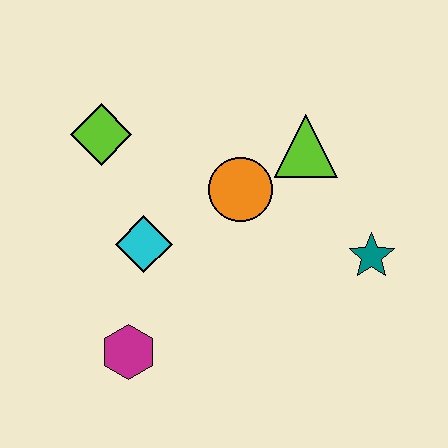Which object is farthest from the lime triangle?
The magenta hexagon is farthest from the lime triangle.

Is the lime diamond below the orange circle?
No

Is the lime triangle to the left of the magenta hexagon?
No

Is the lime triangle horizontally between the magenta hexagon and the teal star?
Yes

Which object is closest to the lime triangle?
The orange circle is closest to the lime triangle.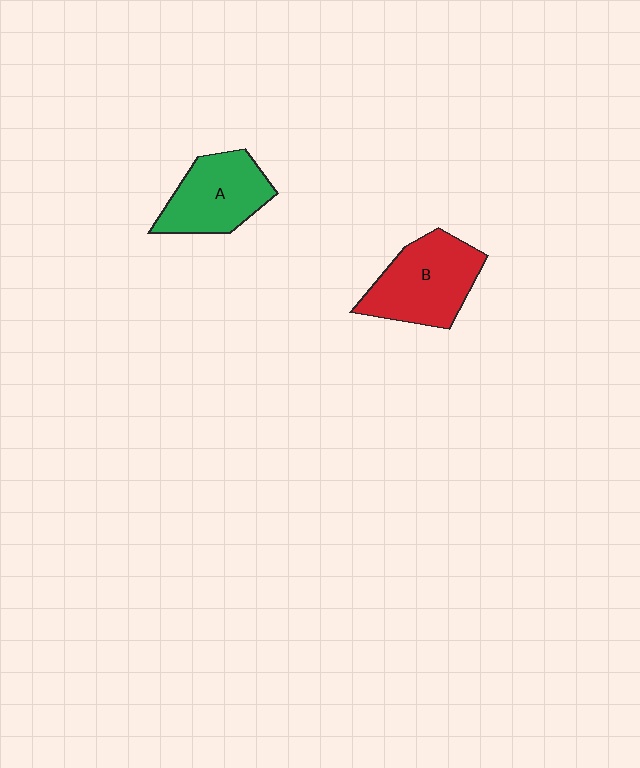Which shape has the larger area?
Shape B (red).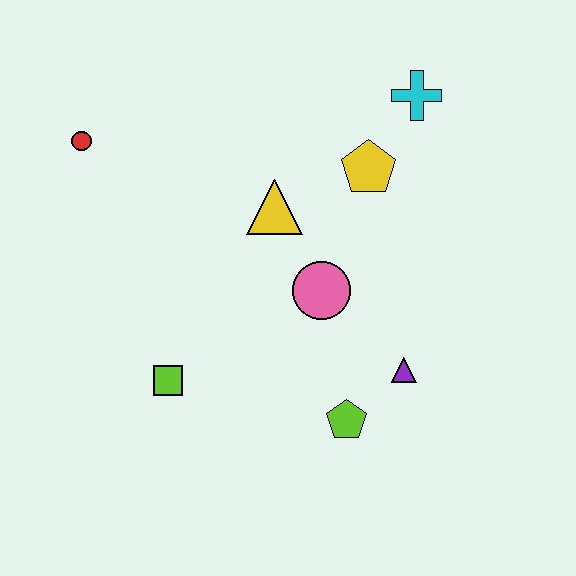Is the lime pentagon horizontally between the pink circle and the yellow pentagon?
Yes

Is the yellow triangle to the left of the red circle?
No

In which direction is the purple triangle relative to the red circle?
The purple triangle is to the right of the red circle.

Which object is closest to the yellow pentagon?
The cyan cross is closest to the yellow pentagon.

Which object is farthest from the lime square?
The cyan cross is farthest from the lime square.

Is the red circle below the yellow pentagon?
No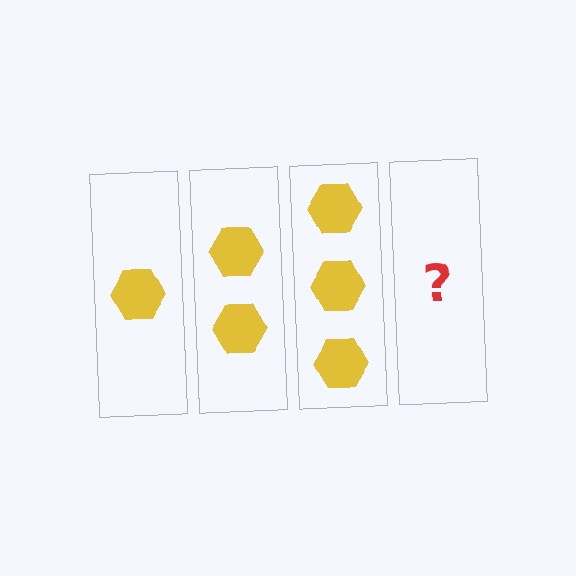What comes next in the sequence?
The next element should be 4 hexagons.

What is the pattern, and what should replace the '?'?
The pattern is that each step adds one more hexagon. The '?' should be 4 hexagons.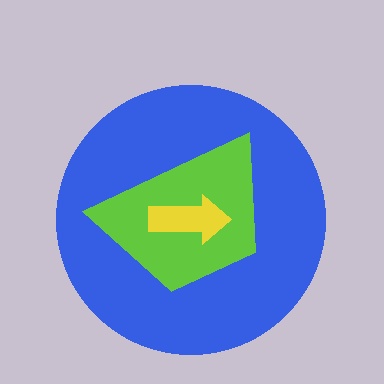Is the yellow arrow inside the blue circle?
Yes.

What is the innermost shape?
The yellow arrow.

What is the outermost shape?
The blue circle.